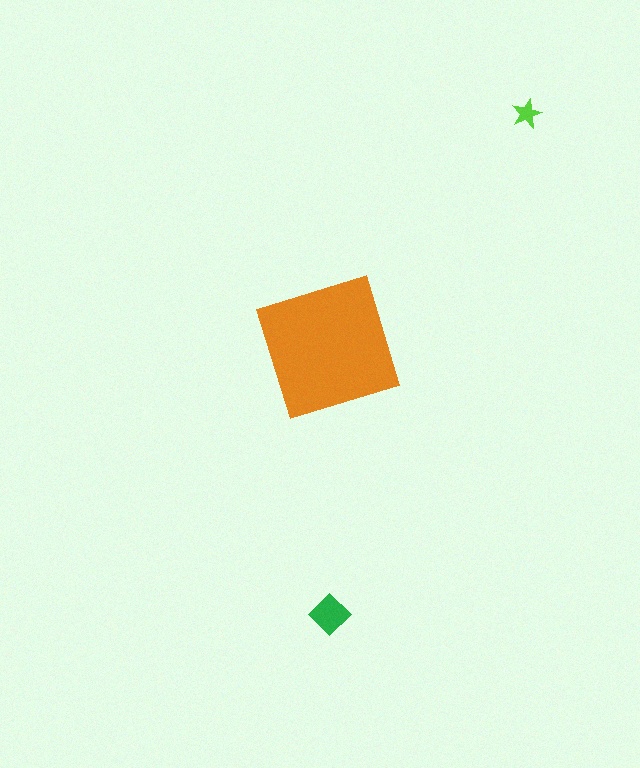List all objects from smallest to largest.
The lime star, the green diamond, the orange square.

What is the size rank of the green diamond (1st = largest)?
2nd.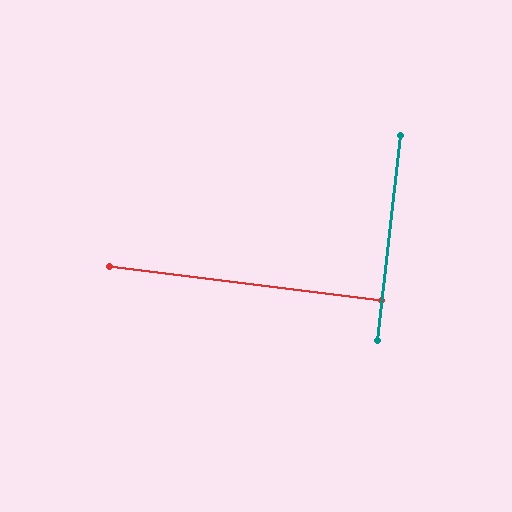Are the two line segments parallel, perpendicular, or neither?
Perpendicular — they meet at approximately 89°.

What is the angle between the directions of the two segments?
Approximately 89 degrees.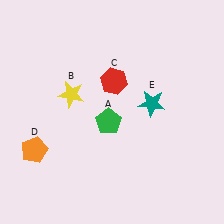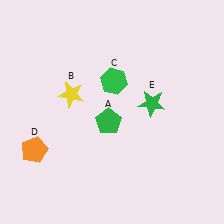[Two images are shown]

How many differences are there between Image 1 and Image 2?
There are 2 differences between the two images.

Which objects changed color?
C changed from red to green. E changed from teal to green.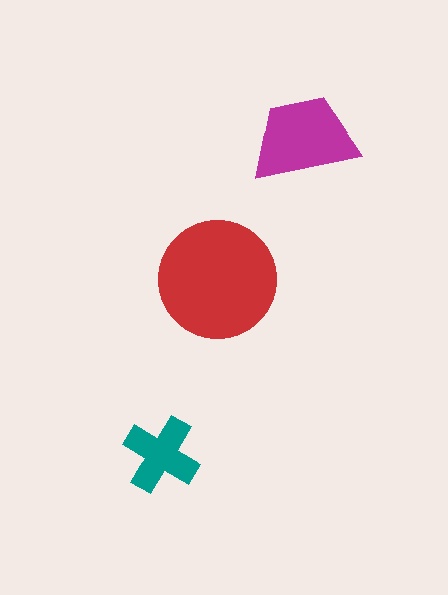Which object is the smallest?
The teal cross.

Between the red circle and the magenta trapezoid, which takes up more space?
The red circle.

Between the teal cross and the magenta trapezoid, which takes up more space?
The magenta trapezoid.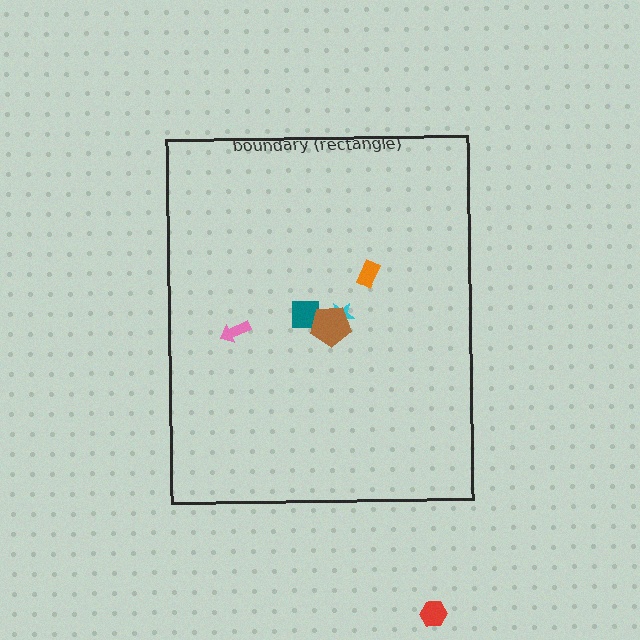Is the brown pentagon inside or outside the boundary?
Inside.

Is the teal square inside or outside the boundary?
Inside.